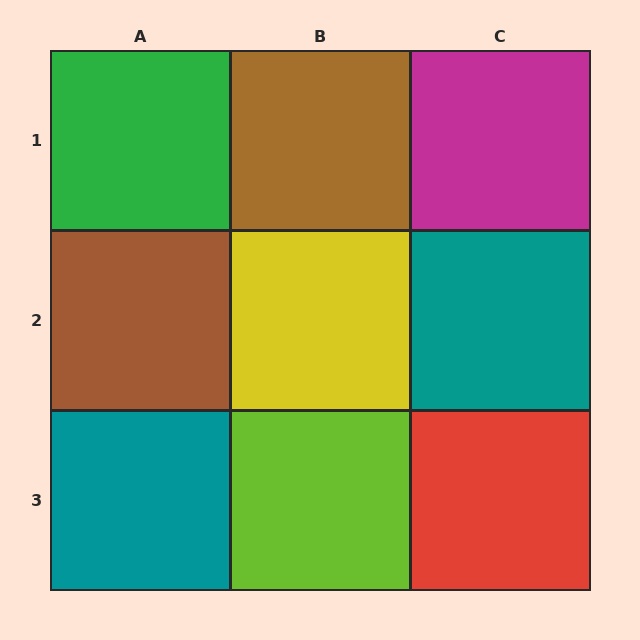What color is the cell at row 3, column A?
Teal.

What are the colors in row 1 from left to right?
Green, brown, magenta.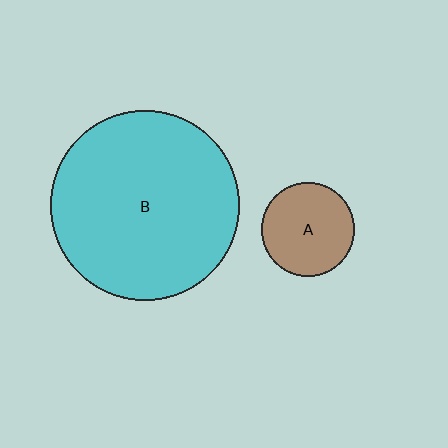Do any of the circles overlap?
No, none of the circles overlap.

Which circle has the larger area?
Circle B (cyan).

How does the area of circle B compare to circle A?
Approximately 4.1 times.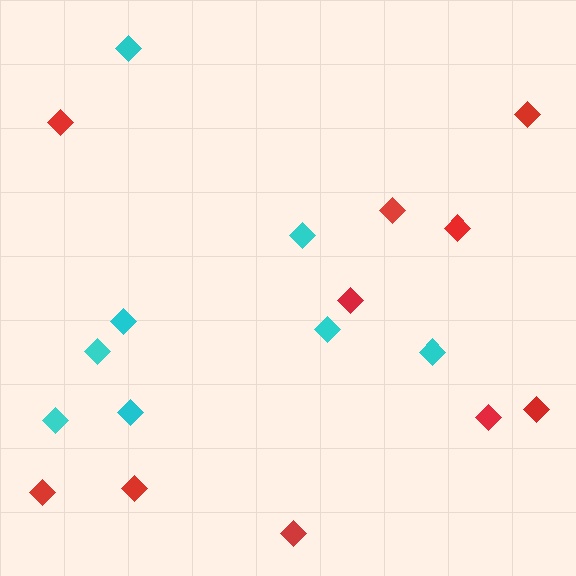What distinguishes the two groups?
There are 2 groups: one group of red diamonds (10) and one group of cyan diamonds (8).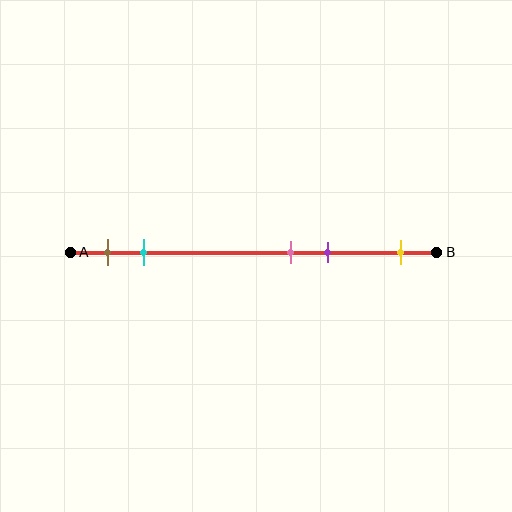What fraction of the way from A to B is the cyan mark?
The cyan mark is approximately 20% (0.2) of the way from A to B.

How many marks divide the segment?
There are 5 marks dividing the segment.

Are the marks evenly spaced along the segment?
No, the marks are not evenly spaced.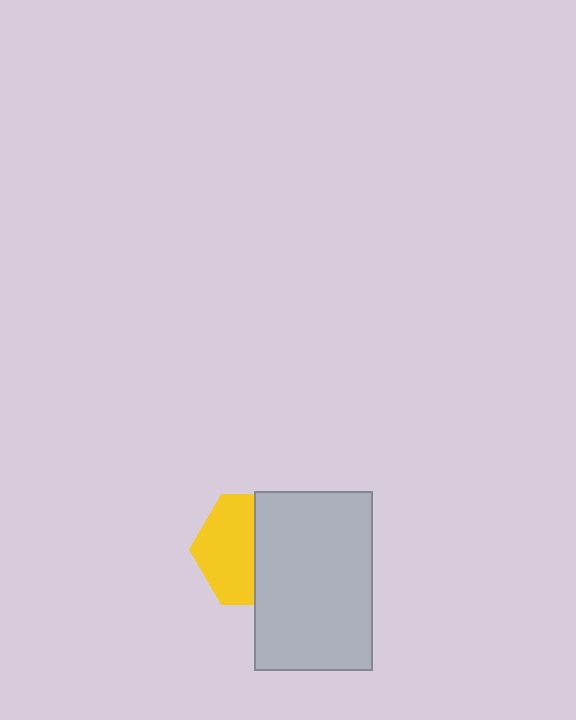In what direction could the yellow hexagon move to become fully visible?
The yellow hexagon could move left. That would shift it out from behind the light gray rectangle entirely.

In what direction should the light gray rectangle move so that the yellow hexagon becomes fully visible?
The light gray rectangle should move right. That is the shortest direction to clear the overlap and leave the yellow hexagon fully visible.